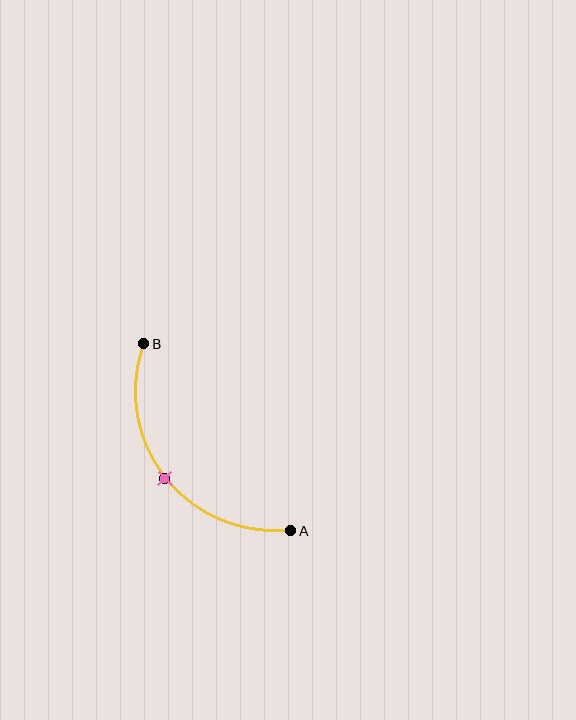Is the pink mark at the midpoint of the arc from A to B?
Yes. The pink mark lies on the arc at equal arc-length from both A and B — it is the arc midpoint.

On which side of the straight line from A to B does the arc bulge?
The arc bulges below and to the left of the straight line connecting A and B.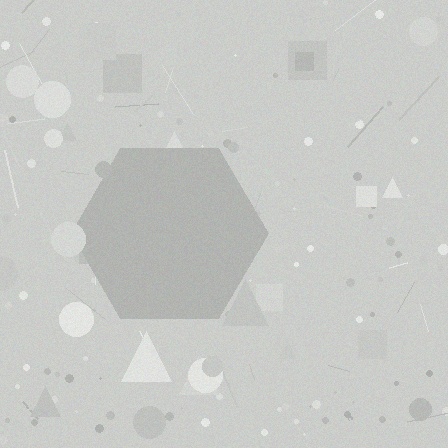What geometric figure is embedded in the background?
A hexagon is embedded in the background.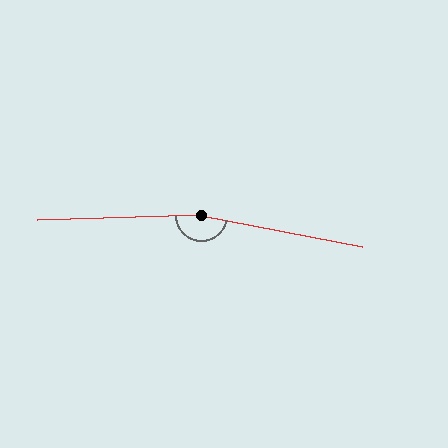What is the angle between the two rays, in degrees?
Approximately 167 degrees.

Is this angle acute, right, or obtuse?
It is obtuse.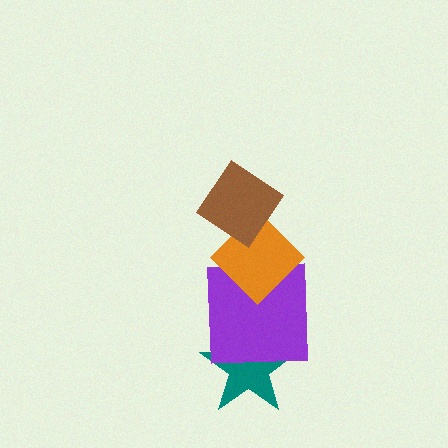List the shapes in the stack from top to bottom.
From top to bottom: the brown diamond, the orange diamond, the purple square, the teal star.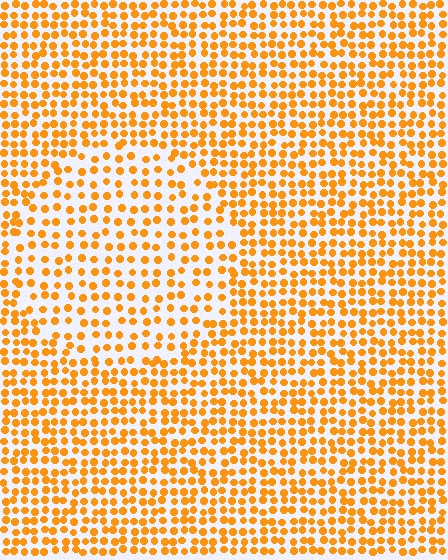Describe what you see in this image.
The image contains small orange elements arranged at two different densities. A circle-shaped region is visible where the elements are less densely packed than the surrounding area.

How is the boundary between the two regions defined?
The boundary is defined by a change in element density (approximately 1.6x ratio). All elements are the same color, size, and shape.